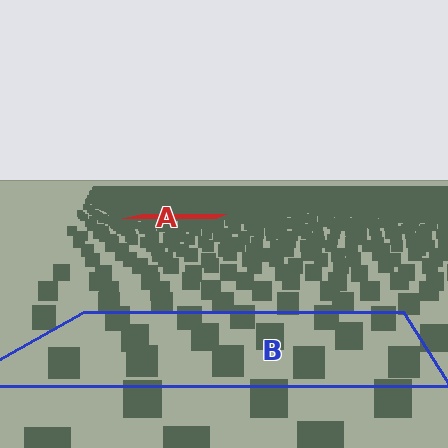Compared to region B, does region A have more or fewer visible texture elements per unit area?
Region A has more texture elements per unit area — they are packed more densely because it is farther away.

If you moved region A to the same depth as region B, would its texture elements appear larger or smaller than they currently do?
They would appear larger. At a closer depth, the same texture elements are projected at a bigger on-screen size.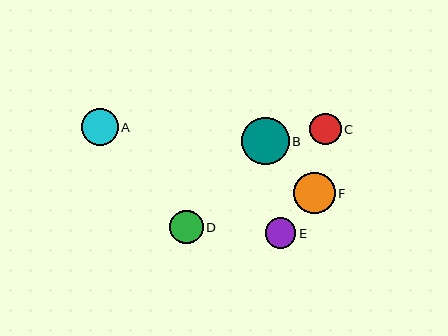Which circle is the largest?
Circle B is the largest with a size of approximately 47 pixels.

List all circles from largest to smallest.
From largest to smallest: B, F, A, D, C, E.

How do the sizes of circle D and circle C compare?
Circle D and circle C are approximately the same size.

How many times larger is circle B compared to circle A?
Circle B is approximately 1.3 times the size of circle A.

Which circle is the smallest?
Circle E is the smallest with a size of approximately 30 pixels.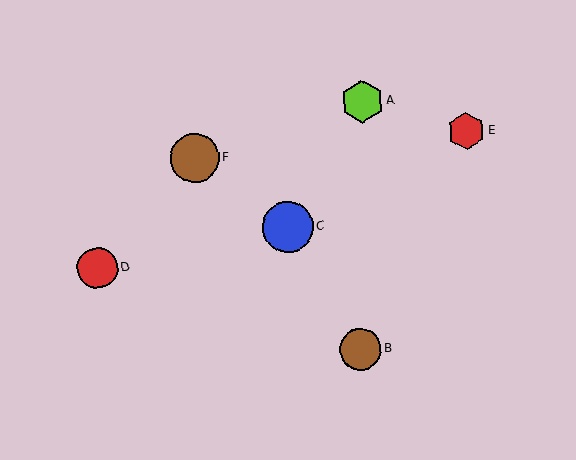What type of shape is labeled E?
Shape E is a red hexagon.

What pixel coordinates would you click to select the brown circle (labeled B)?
Click at (360, 349) to select the brown circle B.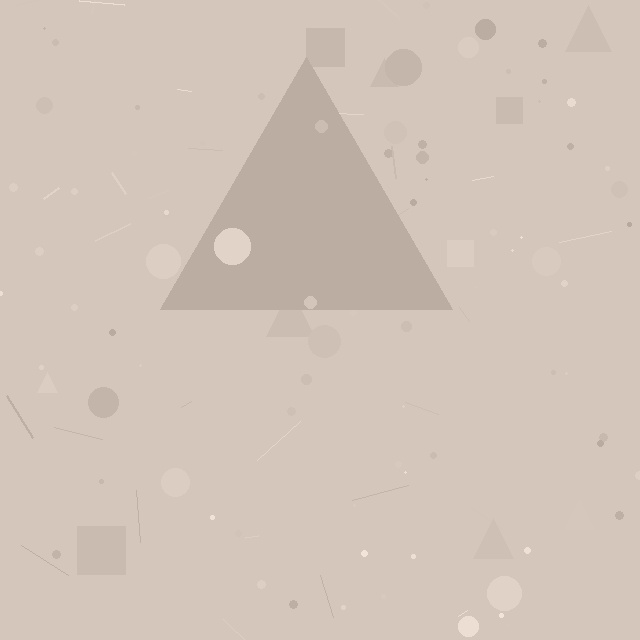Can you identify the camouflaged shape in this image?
The camouflaged shape is a triangle.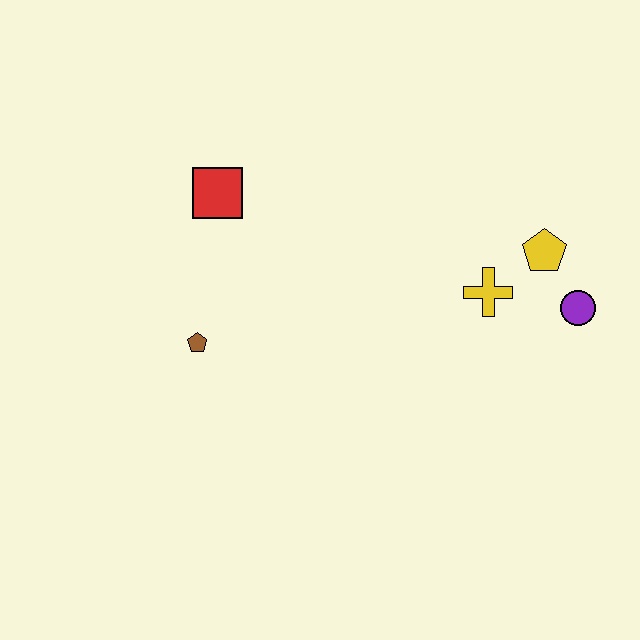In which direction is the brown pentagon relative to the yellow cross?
The brown pentagon is to the left of the yellow cross.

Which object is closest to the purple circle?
The yellow pentagon is closest to the purple circle.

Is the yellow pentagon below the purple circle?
No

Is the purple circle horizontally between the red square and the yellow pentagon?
No